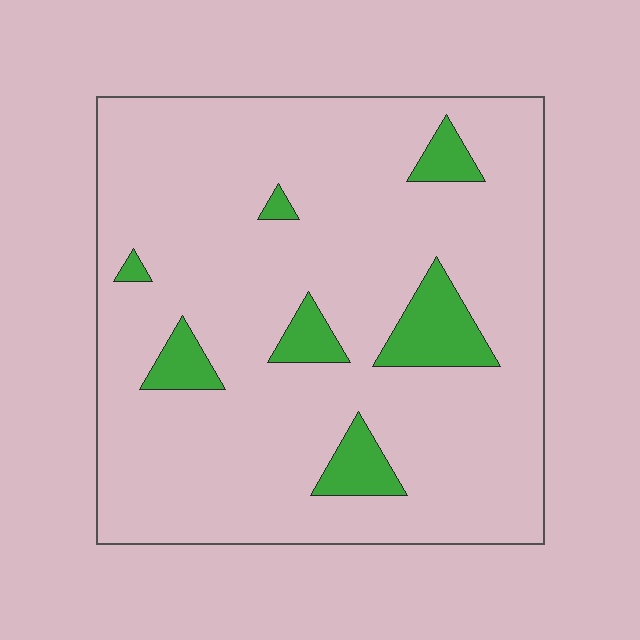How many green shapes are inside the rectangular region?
7.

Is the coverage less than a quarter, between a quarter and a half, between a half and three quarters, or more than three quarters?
Less than a quarter.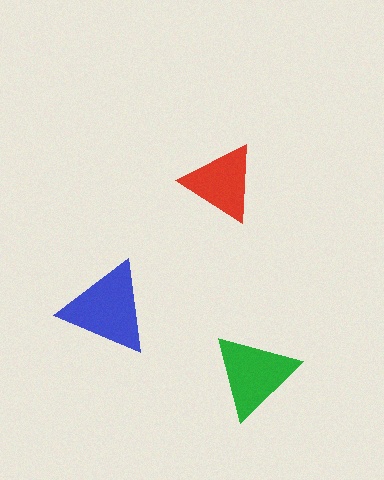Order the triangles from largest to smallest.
the blue one, the green one, the red one.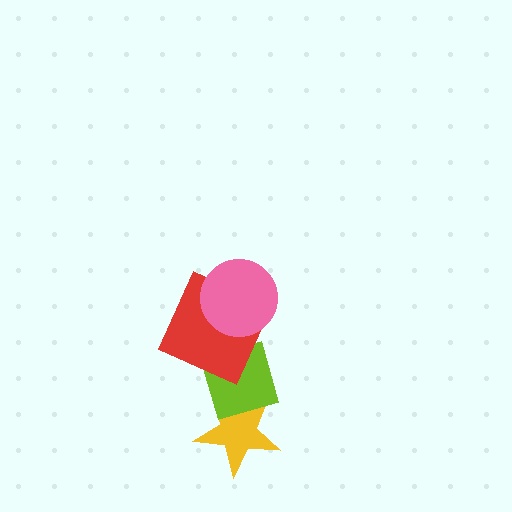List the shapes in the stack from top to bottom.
From top to bottom: the pink circle, the red square, the lime diamond, the yellow star.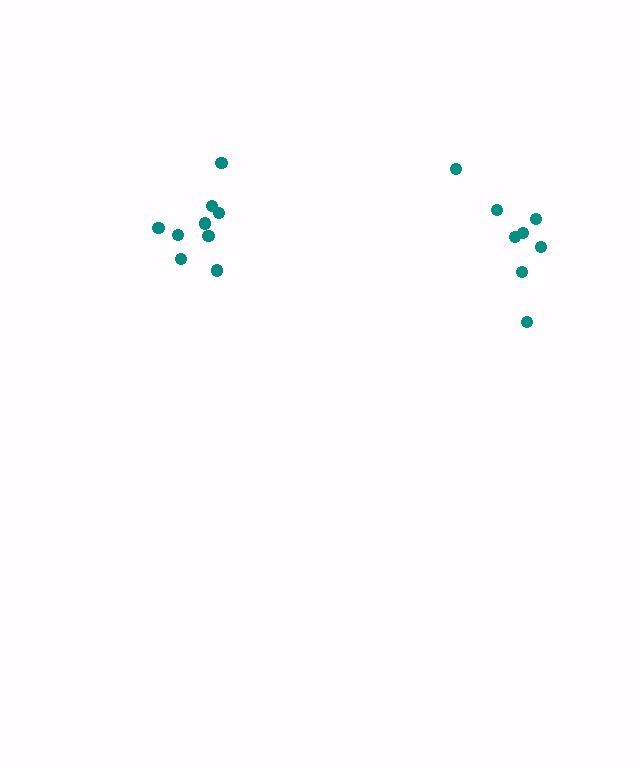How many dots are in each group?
Group 1: 9 dots, Group 2: 8 dots (17 total).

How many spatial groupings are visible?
There are 2 spatial groupings.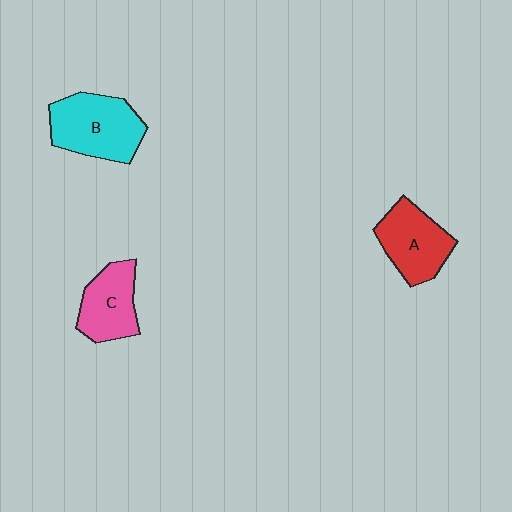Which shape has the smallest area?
Shape C (pink).